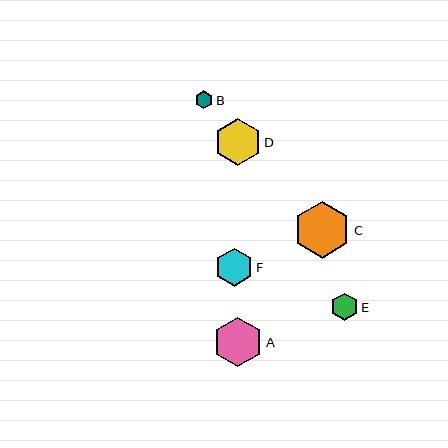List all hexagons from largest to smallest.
From largest to smallest: C, A, D, F, E, B.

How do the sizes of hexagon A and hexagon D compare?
Hexagon A and hexagon D are approximately the same size.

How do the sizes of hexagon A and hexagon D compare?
Hexagon A and hexagon D are approximately the same size.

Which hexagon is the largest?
Hexagon C is the largest with a size of approximately 57 pixels.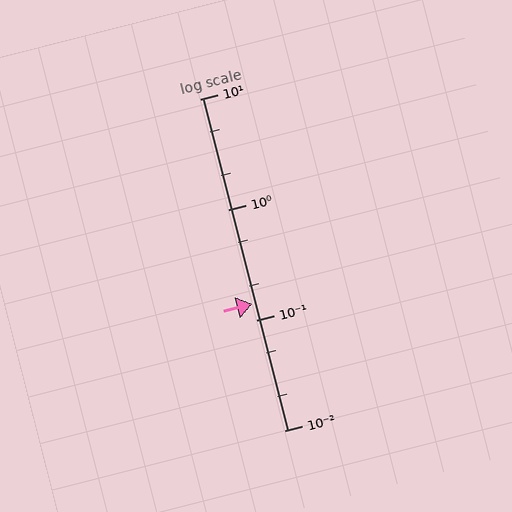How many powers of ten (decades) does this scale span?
The scale spans 3 decades, from 0.01 to 10.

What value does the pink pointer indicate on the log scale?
The pointer indicates approximately 0.14.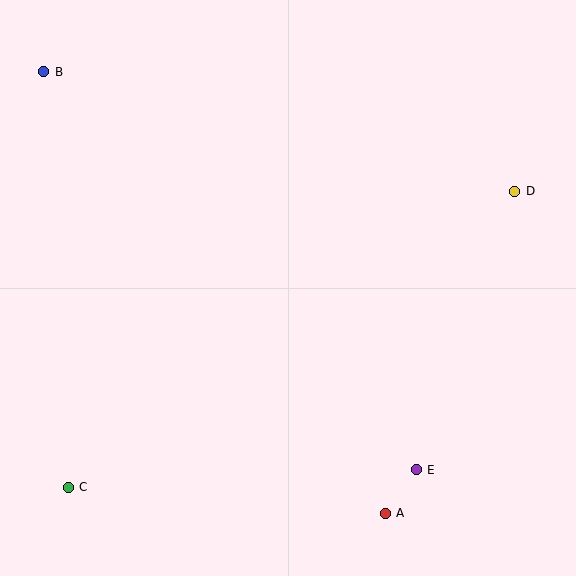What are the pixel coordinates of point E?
Point E is at (416, 470).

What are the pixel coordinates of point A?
Point A is at (385, 513).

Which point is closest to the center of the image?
Point E at (416, 470) is closest to the center.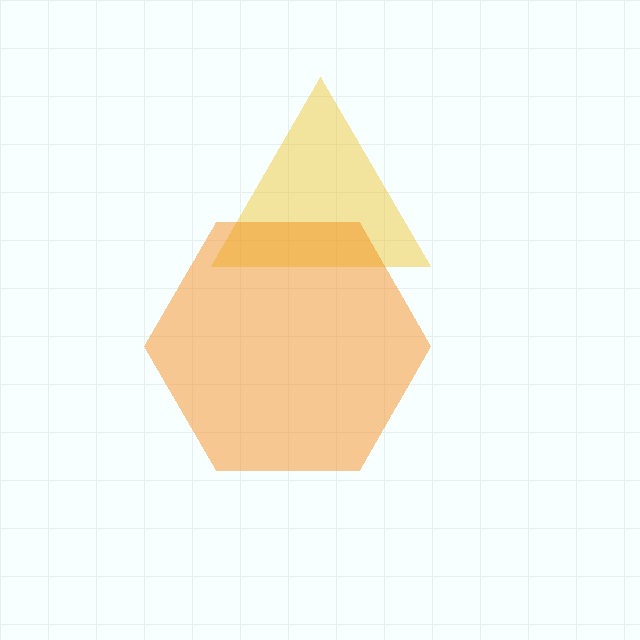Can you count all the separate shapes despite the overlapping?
Yes, there are 2 separate shapes.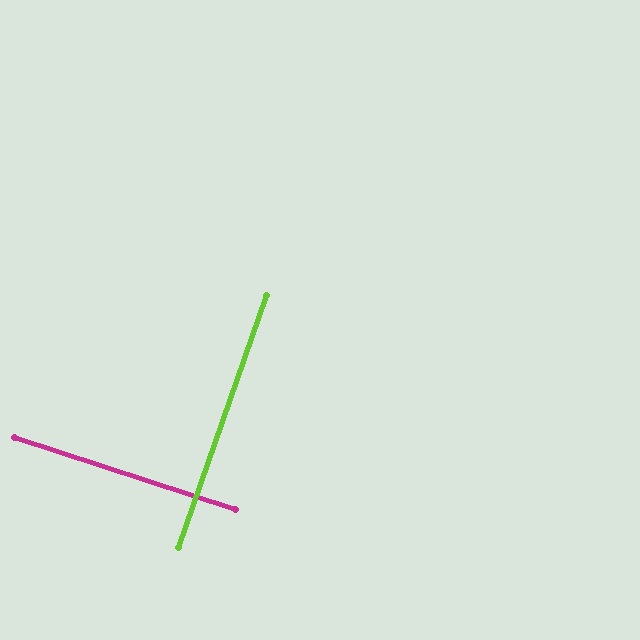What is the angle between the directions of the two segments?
Approximately 89 degrees.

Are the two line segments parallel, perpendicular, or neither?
Perpendicular — they meet at approximately 89°.